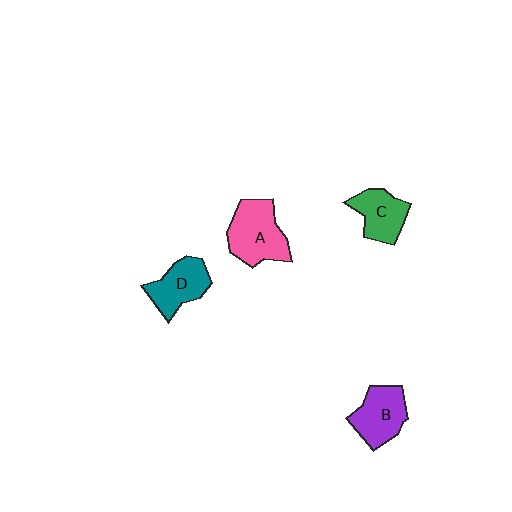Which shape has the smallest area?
Shape C (green).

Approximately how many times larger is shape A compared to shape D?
Approximately 1.3 times.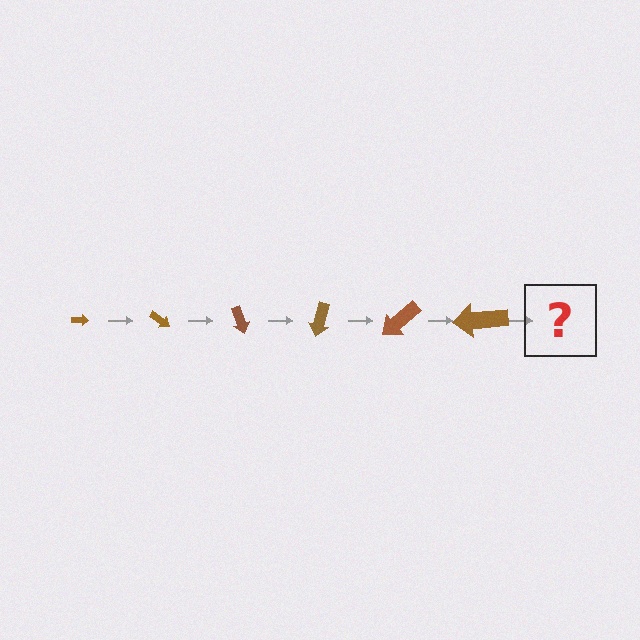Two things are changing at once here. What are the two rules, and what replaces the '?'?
The two rules are that the arrow grows larger each step and it rotates 35 degrees each step. The '?' should be an arrow, larger than the previous one and rotated 210 degrees from the start.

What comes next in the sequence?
The next element should be an arrow, larger than the previous one and rotated 210 degrees from the start.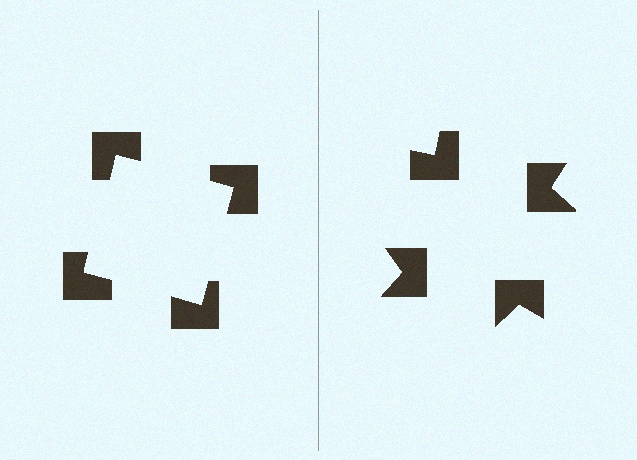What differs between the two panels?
The notched squares are positioned identically on both sides; only the wedge orientations differ. On the left they align to a square; on the right they are misaligned.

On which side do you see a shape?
An illusory square appears on the left side. On the right side the wedge cuts are rotated, so no coherent shape forms.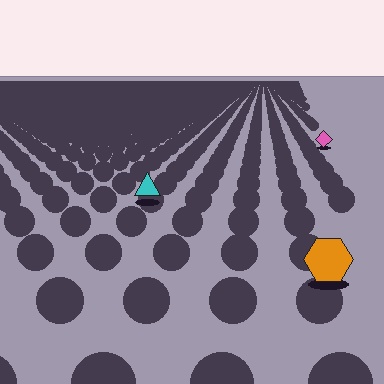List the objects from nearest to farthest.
From nearest to farthest: the orange hexagon, the cyan triangle, the pink diamond.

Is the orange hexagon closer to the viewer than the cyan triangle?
Yes. The orange hexagon is closer — you can tell from the texture gradient: the ground texture is coarser near it.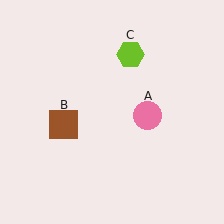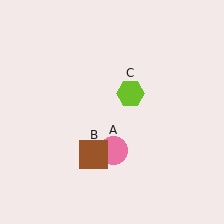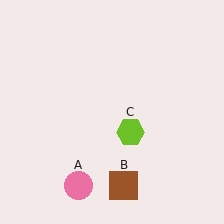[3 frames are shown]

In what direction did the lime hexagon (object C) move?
The lime hexagon (object C) moved down.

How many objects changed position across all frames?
3 objects changed position: pink circle (object A), brown square (object B), lime hexagon (object C).